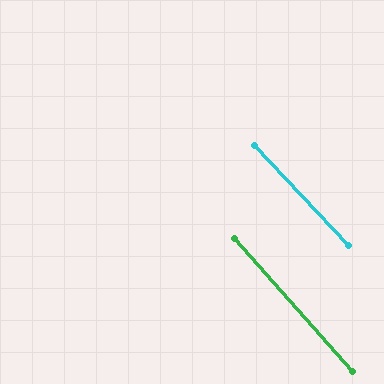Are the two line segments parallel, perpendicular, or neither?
Parallel — their directions differ by only 1.9°.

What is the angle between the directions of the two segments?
Approximately 2 degrees.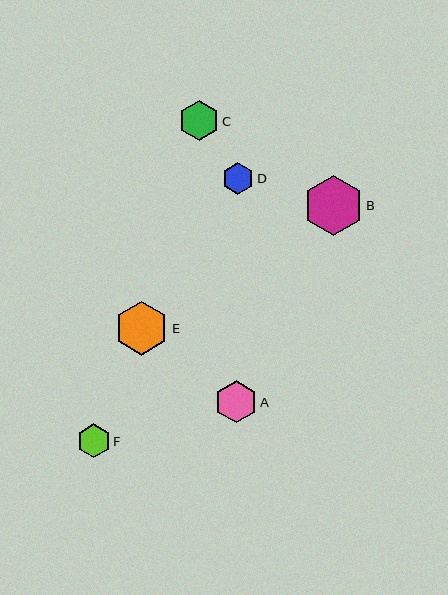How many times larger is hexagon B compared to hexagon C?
Hexagon B is approximately 1.5 times the size of hexagon C.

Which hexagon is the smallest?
Hexagon D is the smallest with a size of approximately 31 pixels.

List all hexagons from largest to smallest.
From largest to smallest: B, E, A, C, F, D.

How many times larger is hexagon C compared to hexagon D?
Hexagon C is approximately 1.3 times the size of hexagon D.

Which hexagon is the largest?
Hexagon B is the largest with a size of approximately 60 pixels.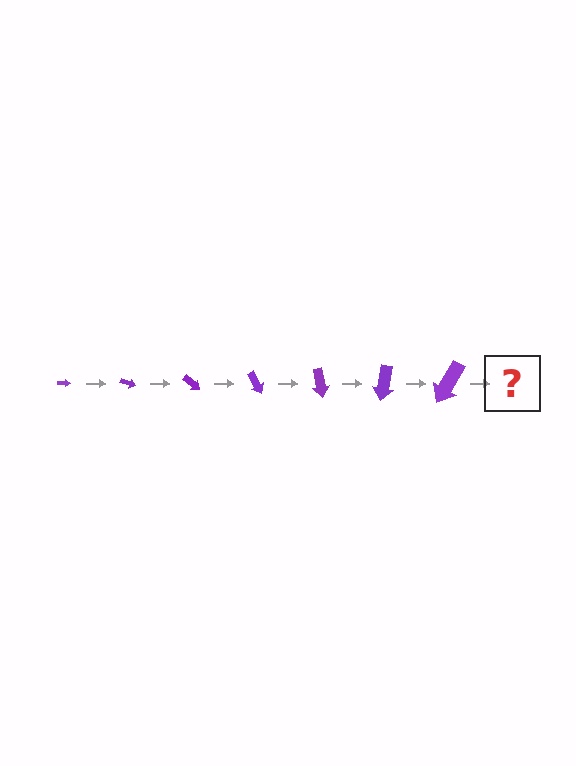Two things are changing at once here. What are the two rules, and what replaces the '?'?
The two rules are that the arrow grows larger each step and it rotates 20 degrees each step. The '?' should be an arrow, larger than the previous one and rotated 140 degrees from the start.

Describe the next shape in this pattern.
It should be an arrow, larger than the previous one and rotated 140 degrees from the start.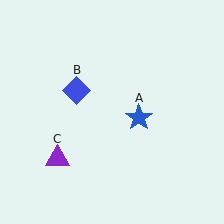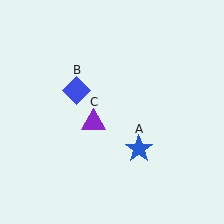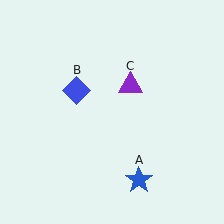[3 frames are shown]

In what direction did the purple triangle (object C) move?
The purple triangle (object C) moved up and to the right.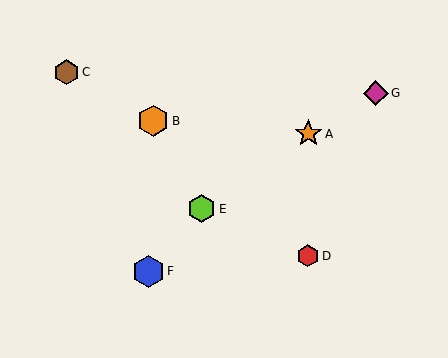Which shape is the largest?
The blue hexagon (labeled F) is the largest.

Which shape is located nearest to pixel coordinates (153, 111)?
The orange hexagon (labeled B) at (153, 121) is nearest to that location.